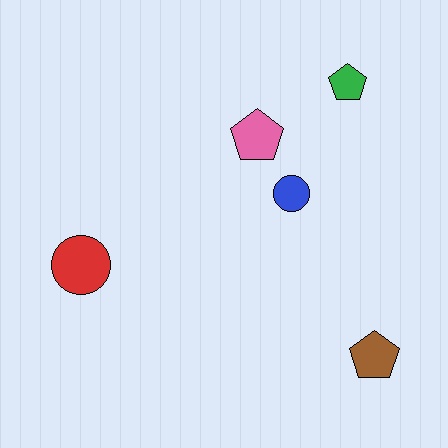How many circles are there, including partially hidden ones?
There are 2 circles.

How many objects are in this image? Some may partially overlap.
There are 5 objects.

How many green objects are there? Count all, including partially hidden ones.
There is 1 green object.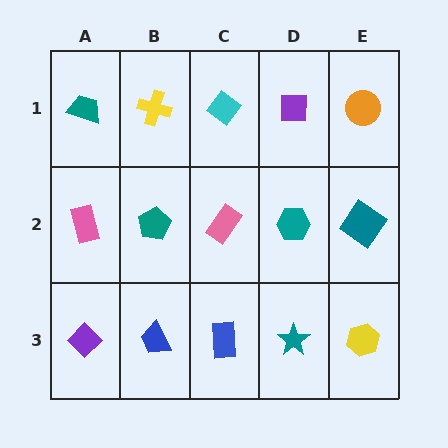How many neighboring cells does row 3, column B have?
3.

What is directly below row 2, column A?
A purple diamond.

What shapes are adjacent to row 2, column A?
A teal trapezoid (row 1, column A), a purple diamond (row 3, column A), a teal pentagon (row 2, column B).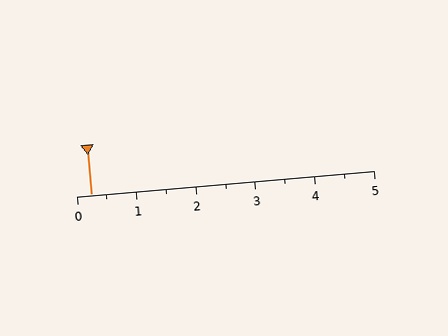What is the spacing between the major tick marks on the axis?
The major ticks are spaced 1 apart.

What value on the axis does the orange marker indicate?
The marker indicates approximately 0.2.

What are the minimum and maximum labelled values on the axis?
The axis runs from 0 to 5.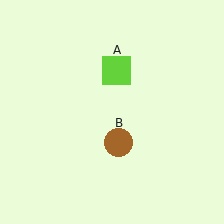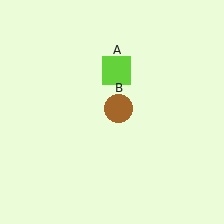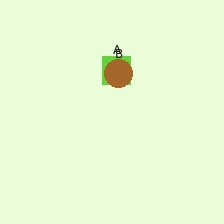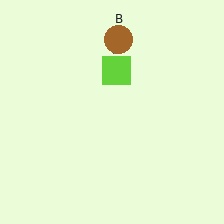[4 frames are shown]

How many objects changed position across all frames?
1 object changed position: brown circle (object B).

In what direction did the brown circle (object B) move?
The brown circle (object B) moved up.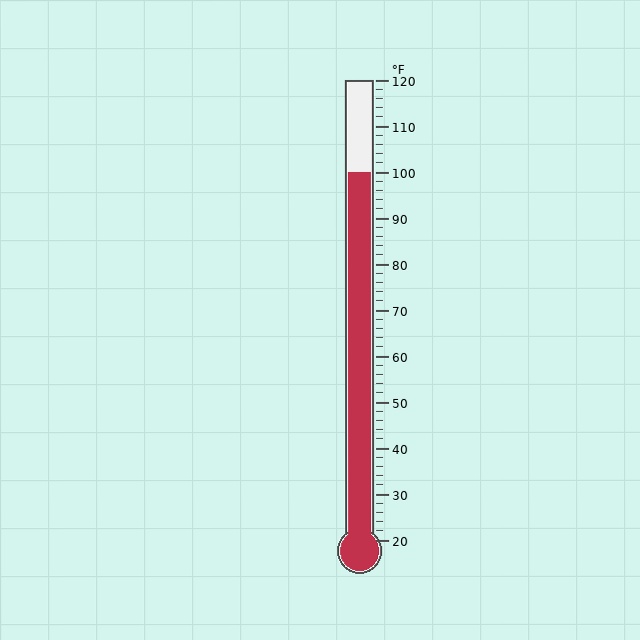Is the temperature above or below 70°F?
The temperature is above 70°F.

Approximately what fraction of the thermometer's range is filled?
The thermometer is filled to approximately 80% of its range.